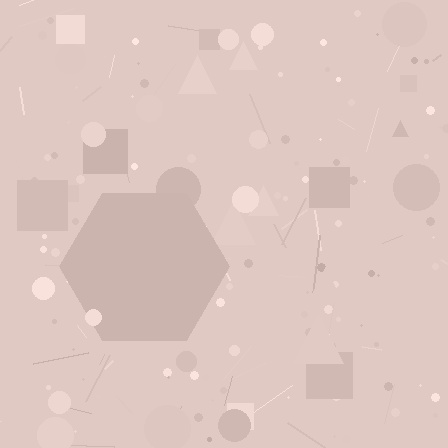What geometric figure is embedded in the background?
A hexagon is embedded in the background.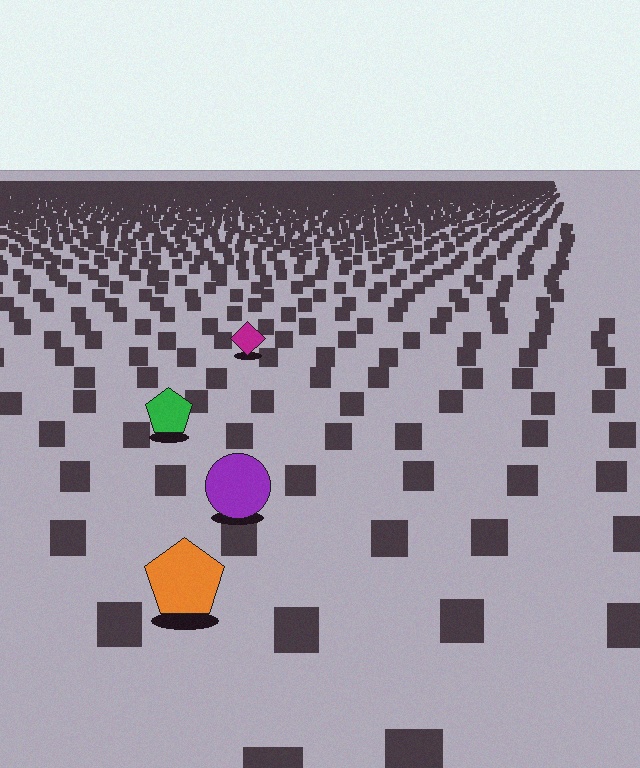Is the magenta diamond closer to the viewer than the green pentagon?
No. The green pentagon is closer — you can tell from the texture gradient: the ground texture is coarser near it.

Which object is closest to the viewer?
The orange pentagon is closest. The texture marks near it are larger and more spread out.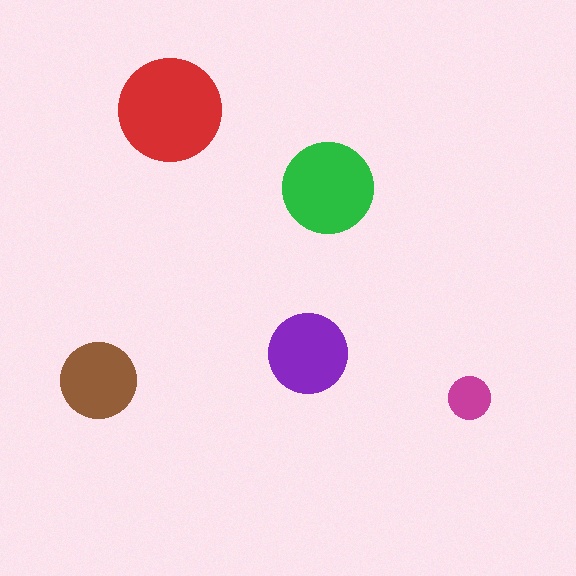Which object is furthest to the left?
The brown circle is leftmost.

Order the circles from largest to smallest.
the red one, the green one, the purple one, the brown one, the magenta one.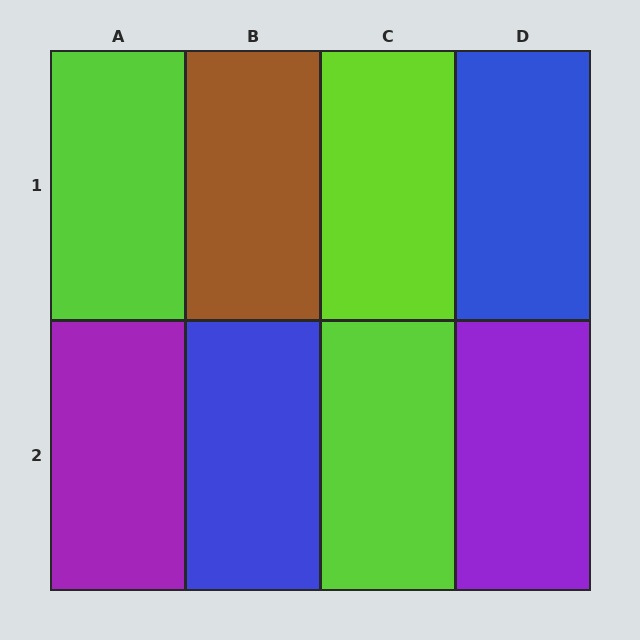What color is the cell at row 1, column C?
Lime.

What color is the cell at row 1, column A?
Lime.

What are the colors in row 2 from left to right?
Purple, blue, lime, purple.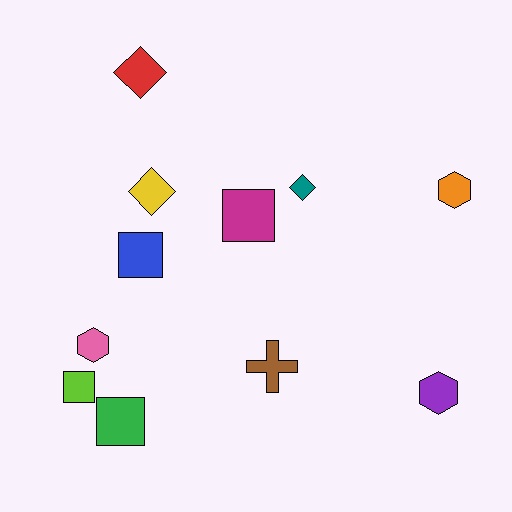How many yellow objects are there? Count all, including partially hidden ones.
There is 1 yellow object.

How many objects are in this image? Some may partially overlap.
There are 11 objects.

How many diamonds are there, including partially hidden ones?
There are 3 diamonds.